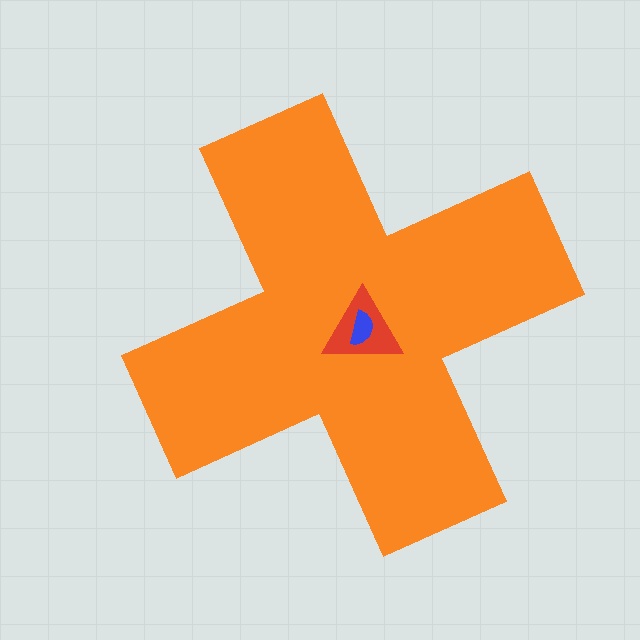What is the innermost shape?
The blue semicircle.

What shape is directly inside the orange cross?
The red triangle.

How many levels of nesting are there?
3.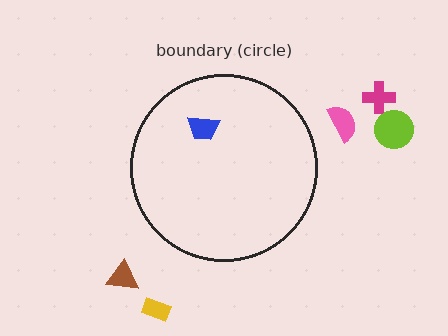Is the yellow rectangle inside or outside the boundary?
Outside.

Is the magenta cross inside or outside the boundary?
Outside.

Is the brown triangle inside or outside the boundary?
Outside.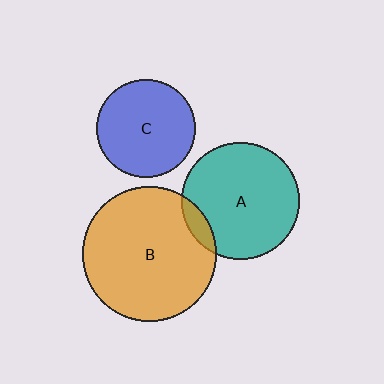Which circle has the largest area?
Circle B (orange).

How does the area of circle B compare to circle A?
Approximately 1.3 times.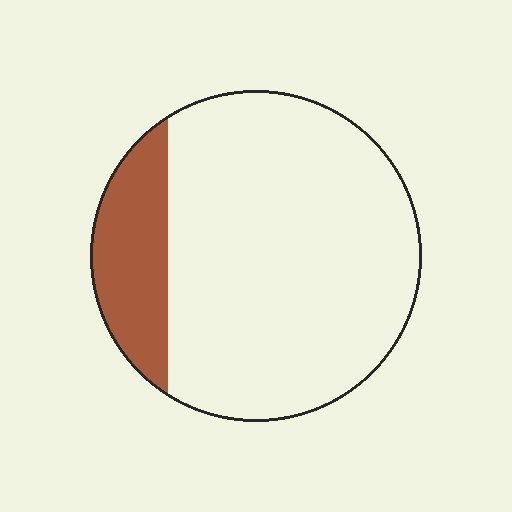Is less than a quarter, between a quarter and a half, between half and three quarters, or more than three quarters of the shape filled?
Less than a quarter.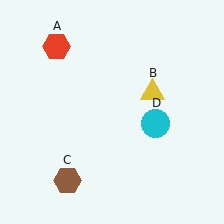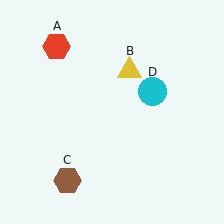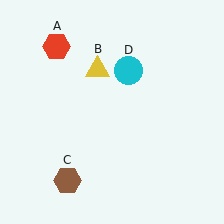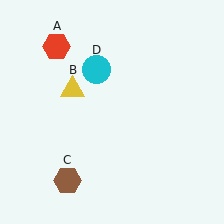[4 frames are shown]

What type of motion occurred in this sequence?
The yellow triangle (object B), cyan circle (object D) rotated counterclockwise around the center of the scene.